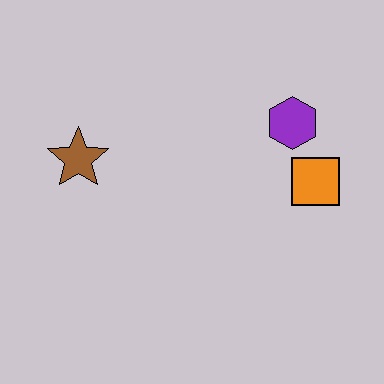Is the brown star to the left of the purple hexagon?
Yes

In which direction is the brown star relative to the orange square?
The brown star is to the left of the orange square.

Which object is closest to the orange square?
The purple hexagon is closest to the orange square.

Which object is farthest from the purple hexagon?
The brown star is farthest from the purple hexagon.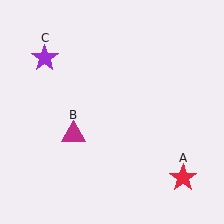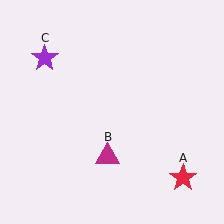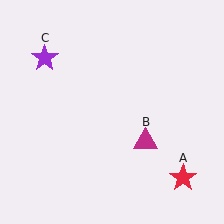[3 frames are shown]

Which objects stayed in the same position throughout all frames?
Red star (object A) and purple star (object C) remained stationary.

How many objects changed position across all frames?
1 object changed position: magenta triangle (object B).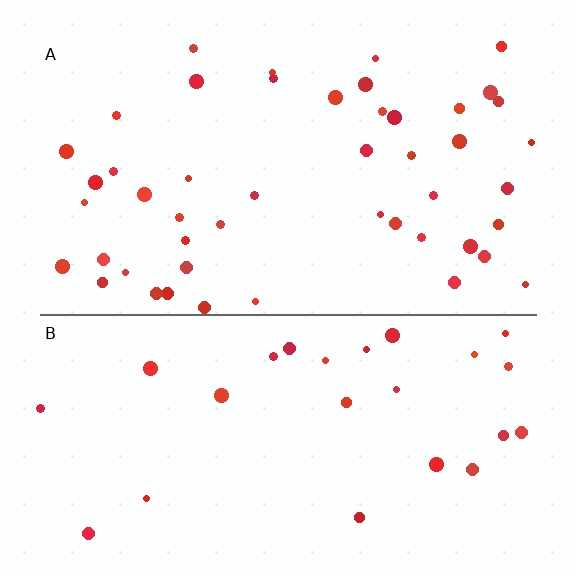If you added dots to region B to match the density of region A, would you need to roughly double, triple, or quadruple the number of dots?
Approximately double.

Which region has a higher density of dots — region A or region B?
A (the top).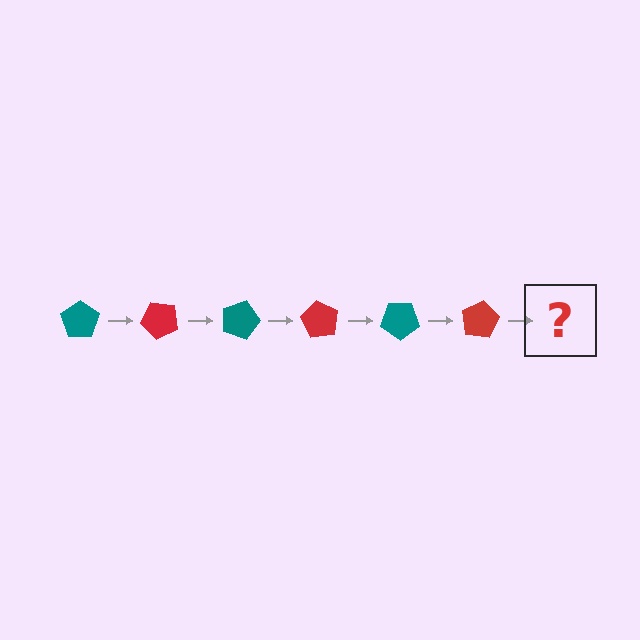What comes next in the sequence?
The next element should be a teal pentagon, rotated 270 degrees from the start.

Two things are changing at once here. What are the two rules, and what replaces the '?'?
The two rules are that it rotates 45 degrees each step and the color cycles through teal and red. The '?' should be a teal pentagon, rotated 270 degrees from the start.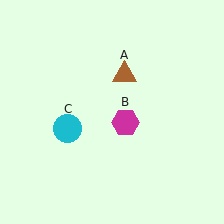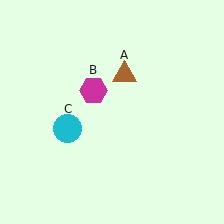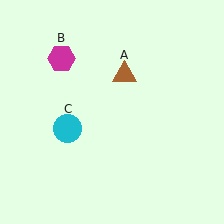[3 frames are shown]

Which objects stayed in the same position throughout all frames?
Brown triangle (object A) and cyan circle (object C) remained stationary.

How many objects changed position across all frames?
1 object changed position: magenta hexagon (object B).